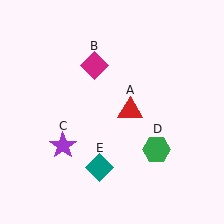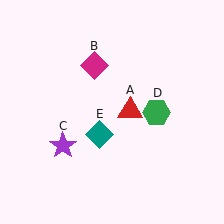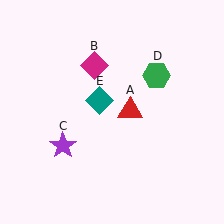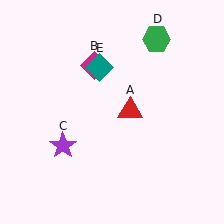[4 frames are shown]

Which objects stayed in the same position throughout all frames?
Red triangle (object A) and magenta diamond (object B) and purple star (object C) remained stationary.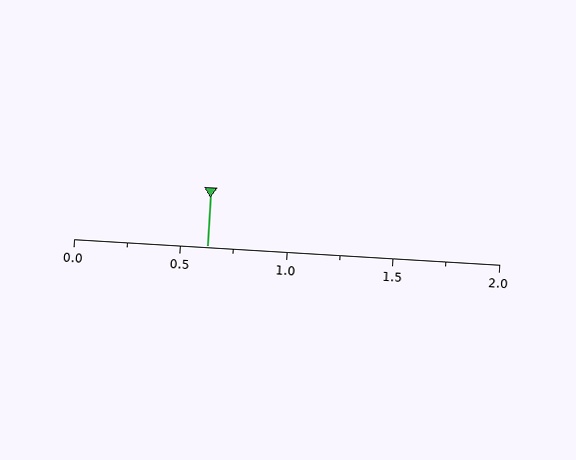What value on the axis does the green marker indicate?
The marker indicates approximately 0.62.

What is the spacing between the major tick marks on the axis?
The major ticks are spaced 0.5 apart.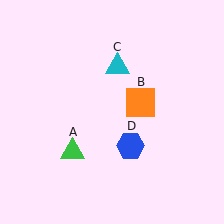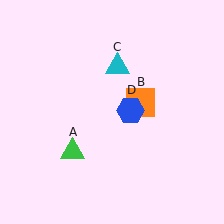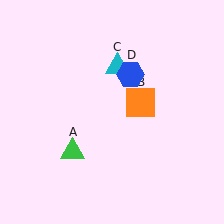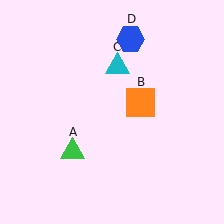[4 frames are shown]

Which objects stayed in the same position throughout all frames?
Green triangle (object A) and orange square (object B) and cyan triangle (object C) remained stationary.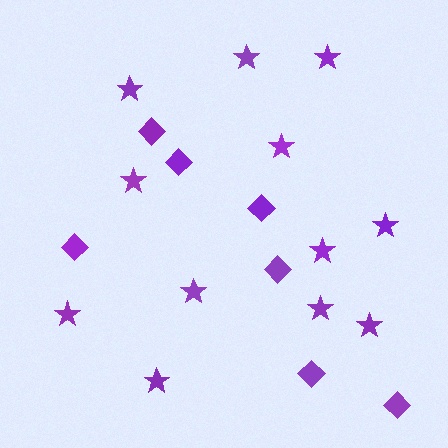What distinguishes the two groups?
There are 2 groups: one group of stars (12) and one group of diamonds (7).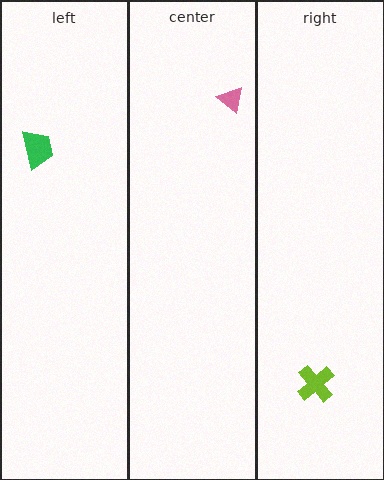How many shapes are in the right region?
1.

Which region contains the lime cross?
The right region.